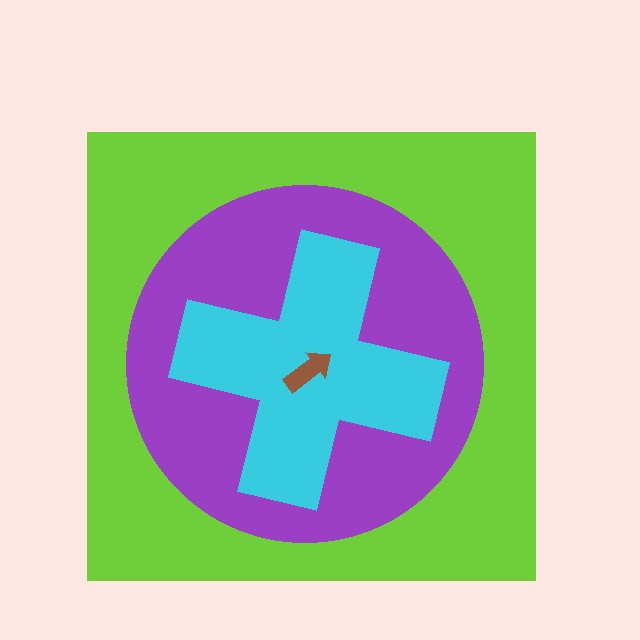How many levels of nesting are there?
4.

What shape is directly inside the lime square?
The purple circle.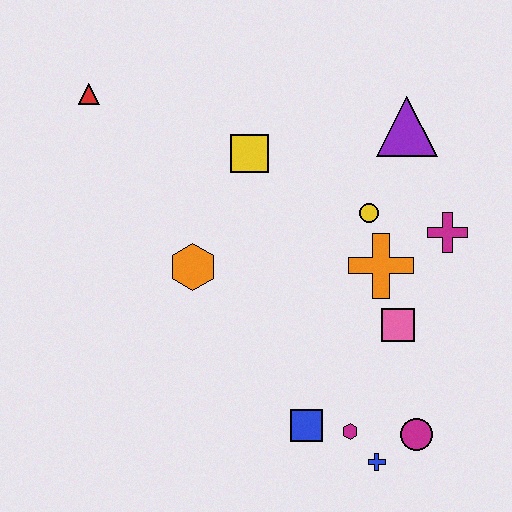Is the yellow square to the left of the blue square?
Yes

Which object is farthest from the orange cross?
The red triangle is farthest from the orange cross.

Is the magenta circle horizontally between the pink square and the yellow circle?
No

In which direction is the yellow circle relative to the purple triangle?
The yellow circle is below the purple triangle.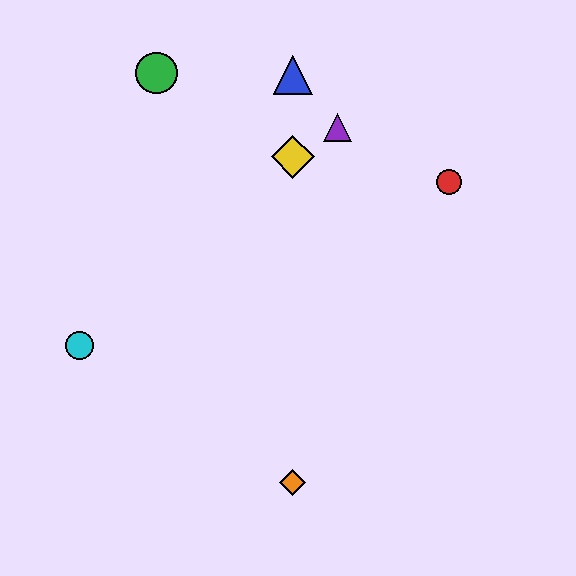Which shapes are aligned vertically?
The blue triangle, the yellow diamond, the orange diamond are aligned vertically.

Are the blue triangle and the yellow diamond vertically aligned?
Yes, both are at x≈293.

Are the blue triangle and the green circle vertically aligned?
No, the blue triangle is at x≈293 and the green circle is at x≈157.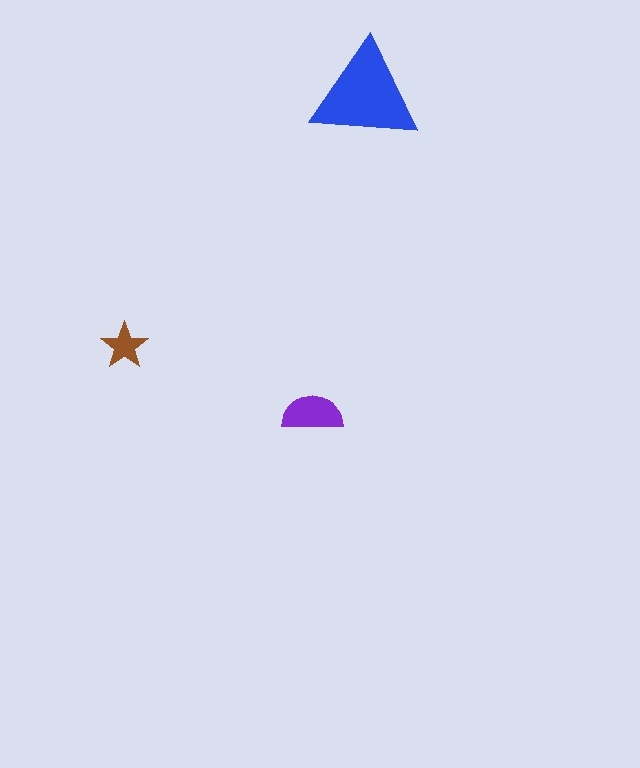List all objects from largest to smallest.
The blue triangle, the purple semicircle, the brown star.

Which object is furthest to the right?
The blue triangle is rightmost.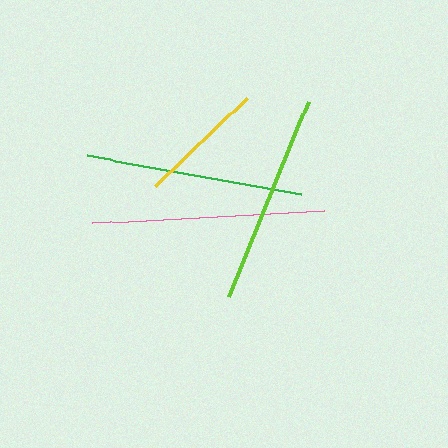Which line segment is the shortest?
The yellow line is the shortest at approximately 127 pixels.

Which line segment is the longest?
The pink line is the longest at approximately 232 pixels.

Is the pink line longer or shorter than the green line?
The pink line is longer than the green line.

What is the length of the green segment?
The green segment is approximately 217 pixels long.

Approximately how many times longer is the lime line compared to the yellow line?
The lime line is approximately 1.6 times the length of the yellow line.